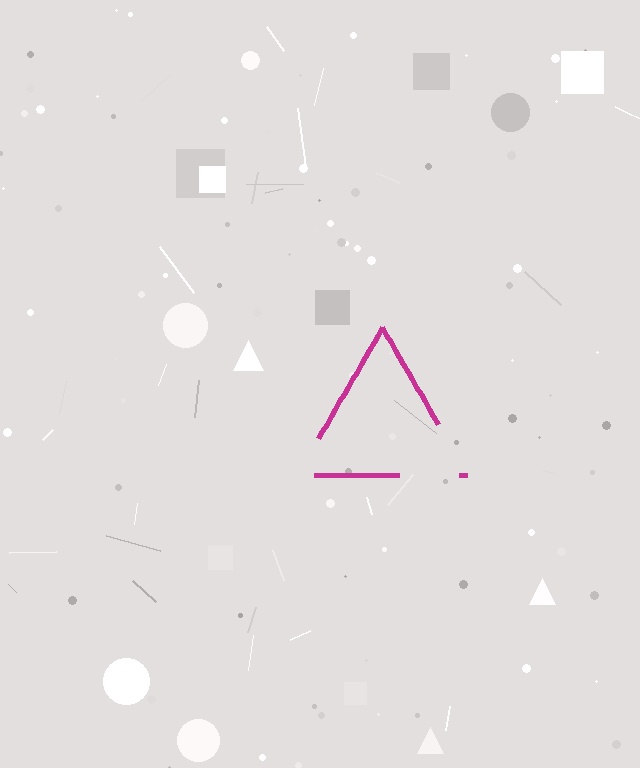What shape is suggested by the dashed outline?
The dashed outline suggests a triangle.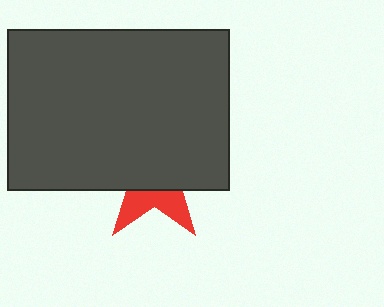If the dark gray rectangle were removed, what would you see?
You would see the complete red star.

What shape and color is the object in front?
The object in front is a dark gray rectangle.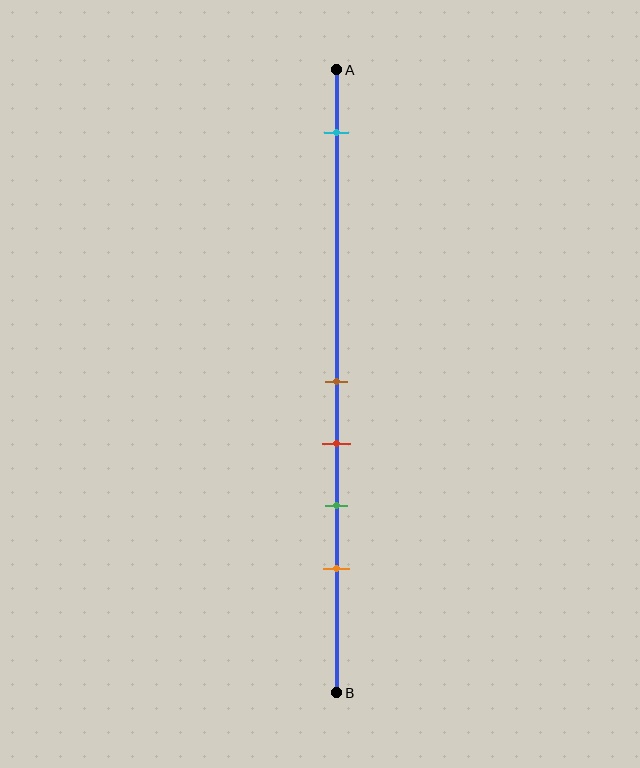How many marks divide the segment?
There are 5 marks dividing the segment.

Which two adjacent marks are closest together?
The brown and red marks are the closest adjacent pair.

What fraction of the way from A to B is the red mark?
The red mark is approximately 60% (0.6) of the way from A to B.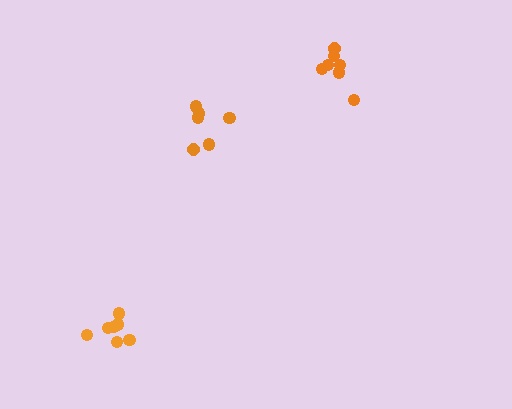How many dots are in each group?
Group 1: 8 dots, Group 2: 6 dots, Group 3: 7 dots (21 total).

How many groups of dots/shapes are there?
There are 3 groups.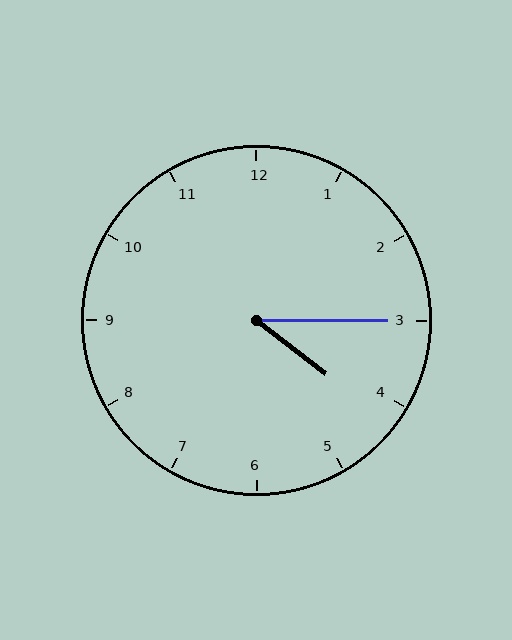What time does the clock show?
4:15.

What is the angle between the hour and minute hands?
Approximately 38 degrees.